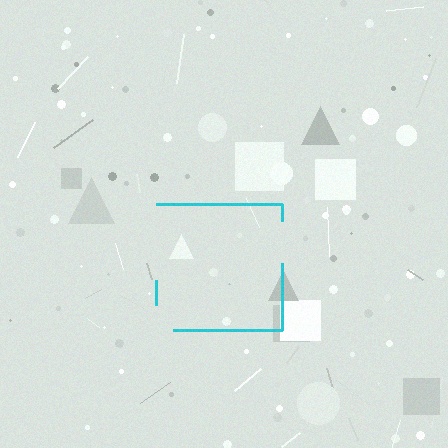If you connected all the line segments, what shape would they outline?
They would outline a square.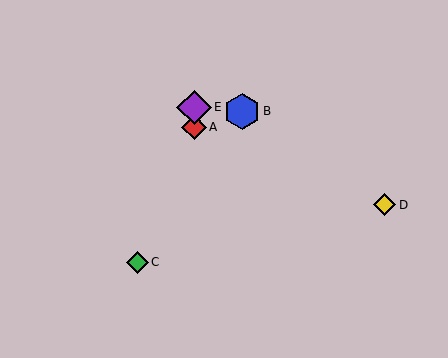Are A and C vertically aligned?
No, A is at x≈194 and C is at x≈137.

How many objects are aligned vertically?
2 objects (A, E) are aligned vertically.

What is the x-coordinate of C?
Object C is at x≈137.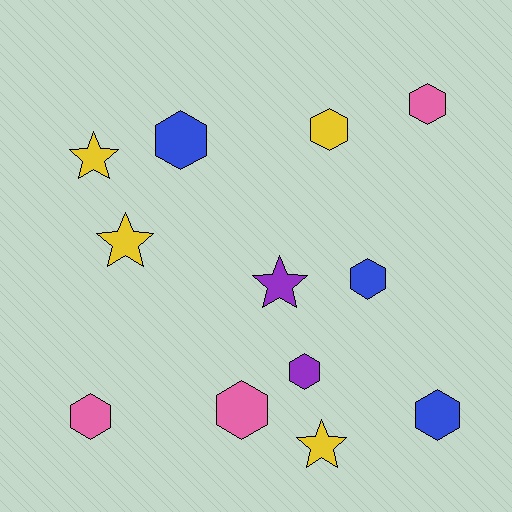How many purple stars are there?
There is 1 purple star.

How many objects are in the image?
There are 12 objects.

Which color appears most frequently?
Yellow, with 4 objects.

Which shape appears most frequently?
Hexagon, with 8 objects.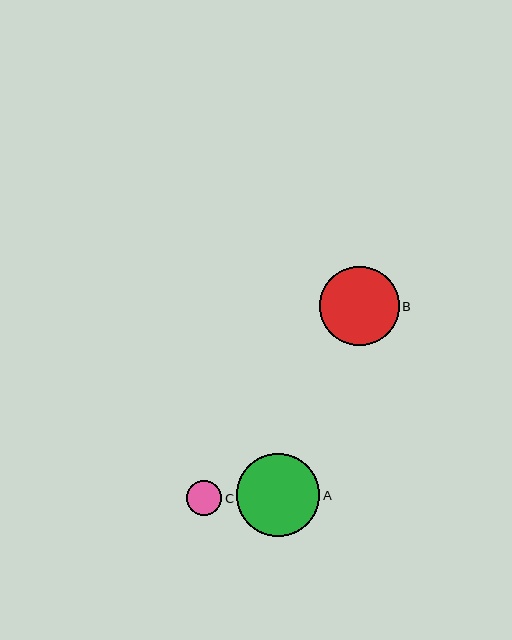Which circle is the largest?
Circle A is the largest with a size of approximately 83 pixels.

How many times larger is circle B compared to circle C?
Circle B is approximately 2.3 times the size of circle C.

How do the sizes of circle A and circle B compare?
Circle A and circle B are approximately the same size.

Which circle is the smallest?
Circle C is the smallest with a size of approximately 35 pixels.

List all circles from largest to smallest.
From largest to smallest: A, B, C.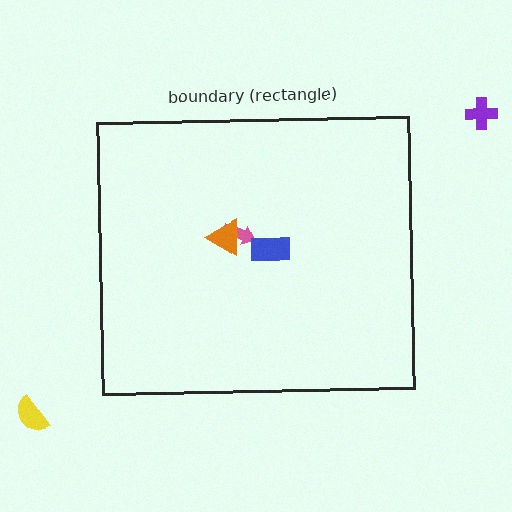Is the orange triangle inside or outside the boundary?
Inside.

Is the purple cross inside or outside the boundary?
Outside.